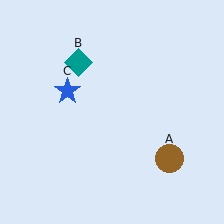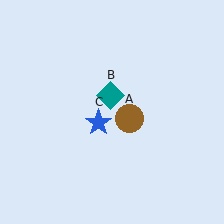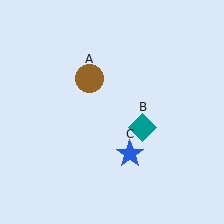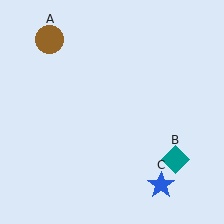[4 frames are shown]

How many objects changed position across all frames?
3 objects changed position: brown circle (object A), teal diamond (object B), blue star (object C).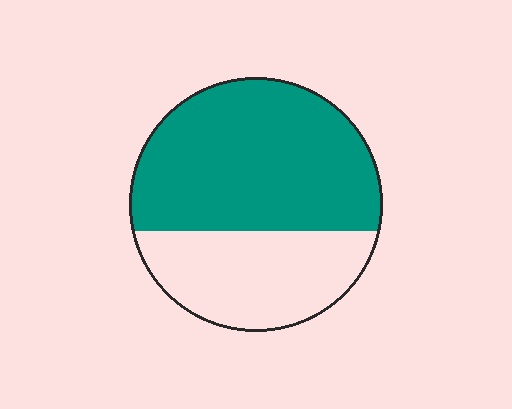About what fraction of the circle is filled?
About five eighths (5/8).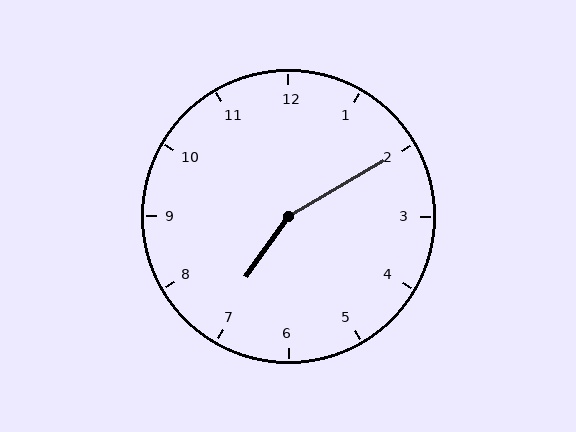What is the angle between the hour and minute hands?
Approximately 155 degrees.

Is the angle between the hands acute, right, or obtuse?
It is obtuse.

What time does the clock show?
7:10.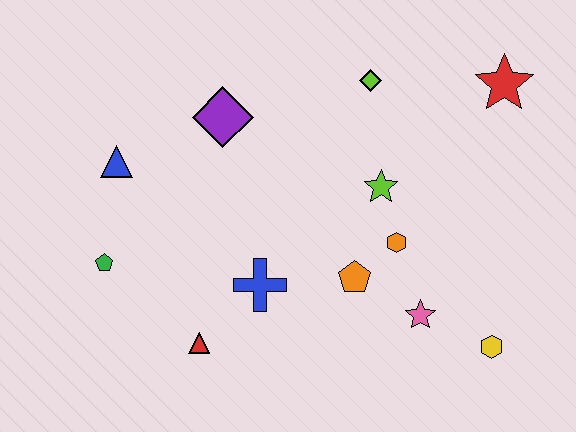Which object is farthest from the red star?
The green pentagon is farthest from the red star.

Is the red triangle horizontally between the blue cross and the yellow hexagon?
No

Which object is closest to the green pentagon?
The blue triangle is closest to the green pentagon.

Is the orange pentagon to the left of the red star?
Yes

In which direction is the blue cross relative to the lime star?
The blue cross is to the left of the lime star.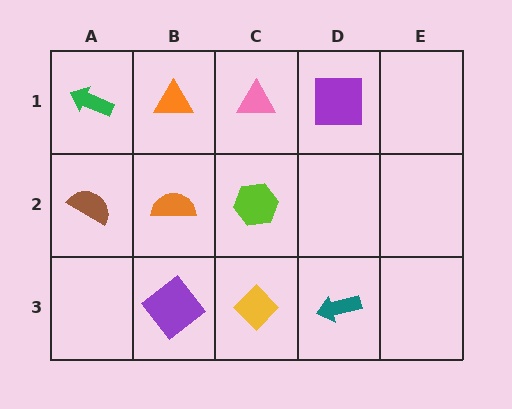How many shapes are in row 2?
3 shapes.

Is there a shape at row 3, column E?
No, that cell is empty.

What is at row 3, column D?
A teal arrow.